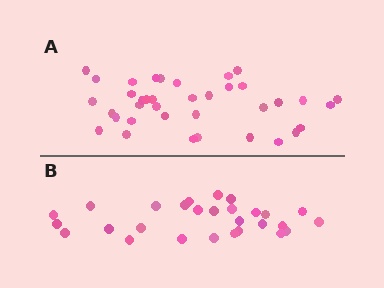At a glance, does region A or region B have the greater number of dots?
Region A (the top region) has more dots.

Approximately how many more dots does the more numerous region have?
Region A has roughly 8 or so more dots than region B.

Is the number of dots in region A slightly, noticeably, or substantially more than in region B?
Region A has noticeably more, but not dramatically so. The ratio is roughly 1.3 to 1.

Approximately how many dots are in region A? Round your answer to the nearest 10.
About 40 dots. (The exact count is 37, which rounds to 40.)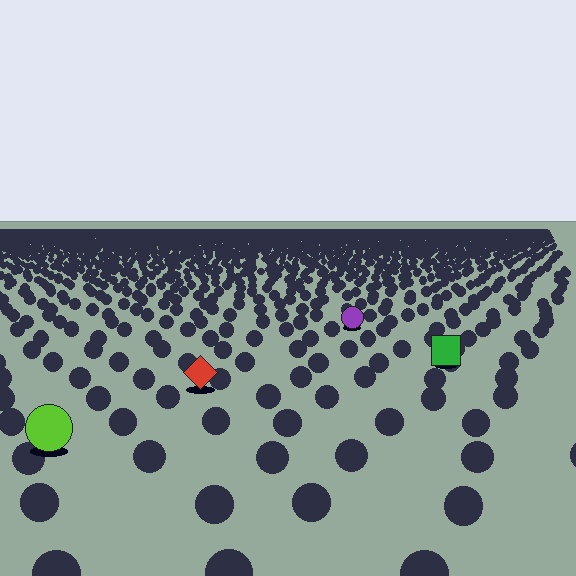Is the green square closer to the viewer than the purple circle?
Yes. The green square is closer — you can tell from the texture gradient: the ground texture is coarser near it.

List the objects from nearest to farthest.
From nearest to farthest: the lime circle, the red diamond, the green square, the purple circle.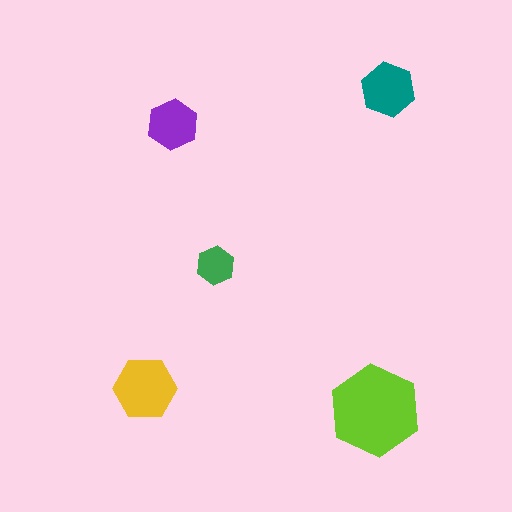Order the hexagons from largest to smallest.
the lime one, the yellow one, the teal one, the purple one, the green one.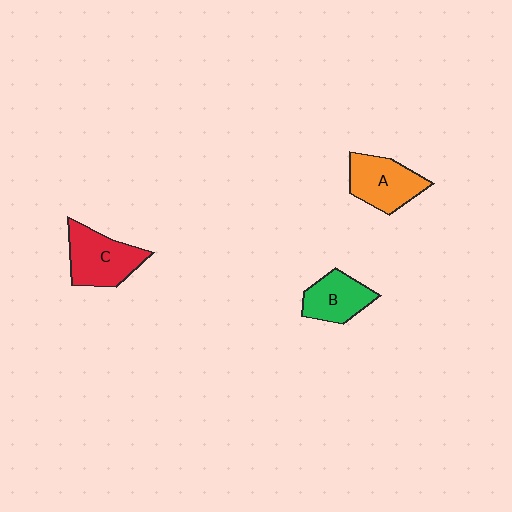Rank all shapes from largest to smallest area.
From largest to smallest: C (red), A (orange), B (green).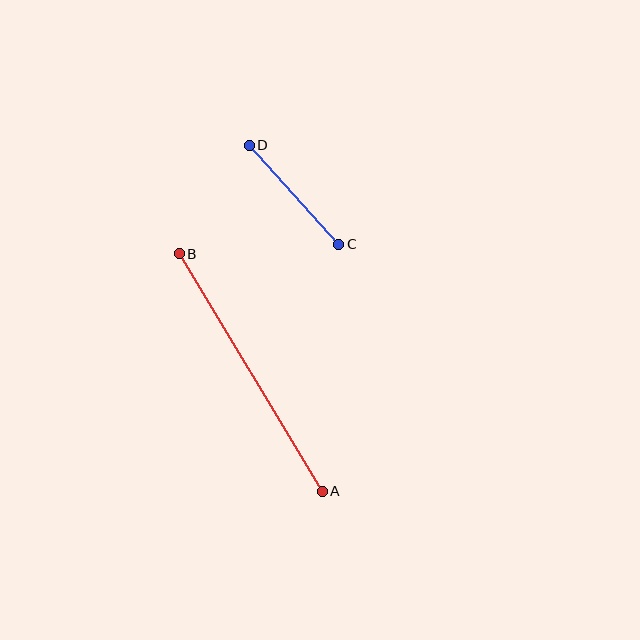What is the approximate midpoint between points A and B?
The midpoint is at approximately (251, 373) pixels.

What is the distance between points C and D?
The distance is approximately 134 pixels.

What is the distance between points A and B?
The distance is approximately 278 pixels.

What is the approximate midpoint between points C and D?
The midpoint is at approximately (294, 195) pixels.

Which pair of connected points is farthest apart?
Points A and B are farthest apart.